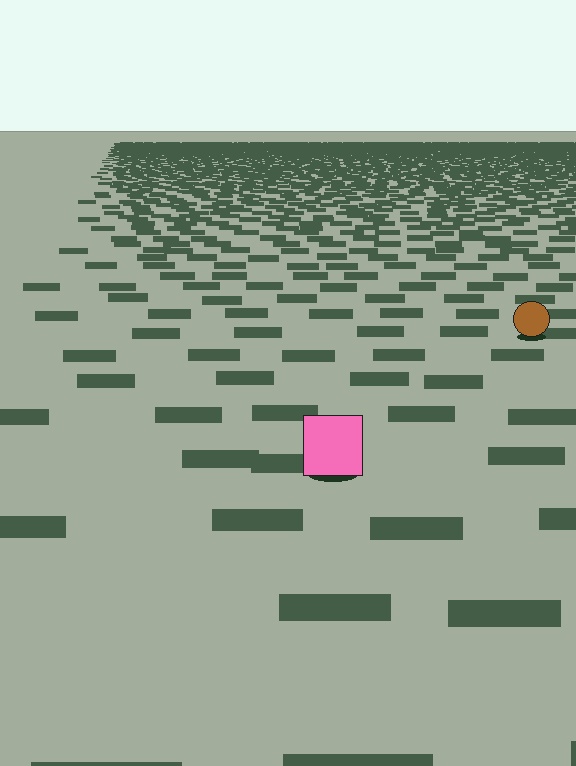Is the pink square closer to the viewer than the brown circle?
Yes. The pink square is closer — you can tell from the texture gradient: the ground texture is coarser near it.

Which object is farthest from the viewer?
The brown circle is farthest from the viewer. It appears smaller and the ground texture around it is denser.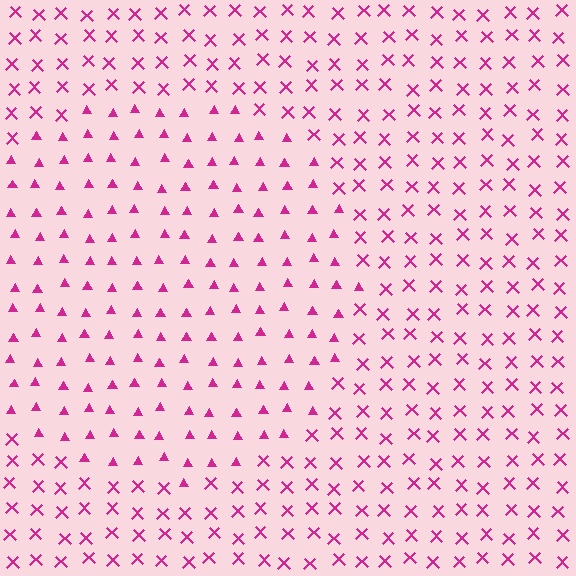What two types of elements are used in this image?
The image uses triangles inside the circle region and X marks outside it.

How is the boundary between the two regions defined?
The boundary is defined by a change in element shape: triangles inside vs. X marks outside. All elements share the same color and spacing.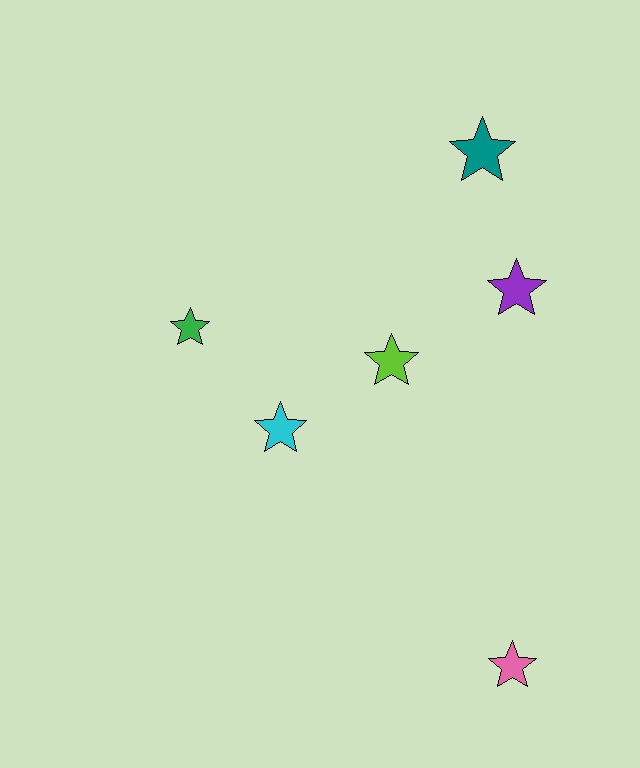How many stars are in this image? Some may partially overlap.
There are 6 stars.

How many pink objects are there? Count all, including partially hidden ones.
There is 1 pink object.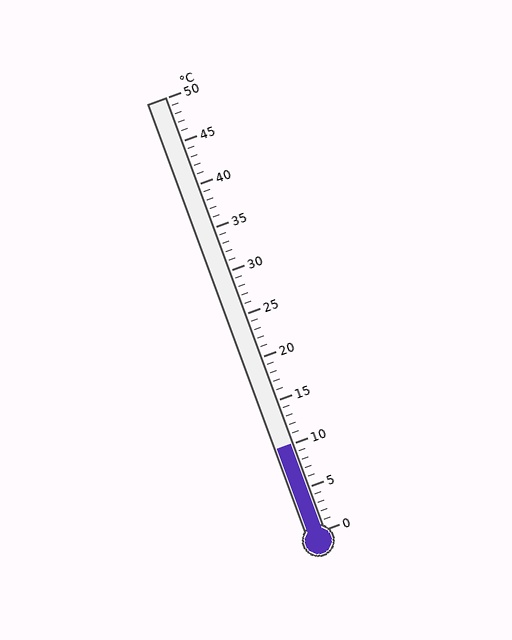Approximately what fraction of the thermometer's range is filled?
The thermometer is filled to approximately 20% of its range.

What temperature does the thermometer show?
The thermometer shows approximately 10°C.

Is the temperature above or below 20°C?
The temperature is below 20°C.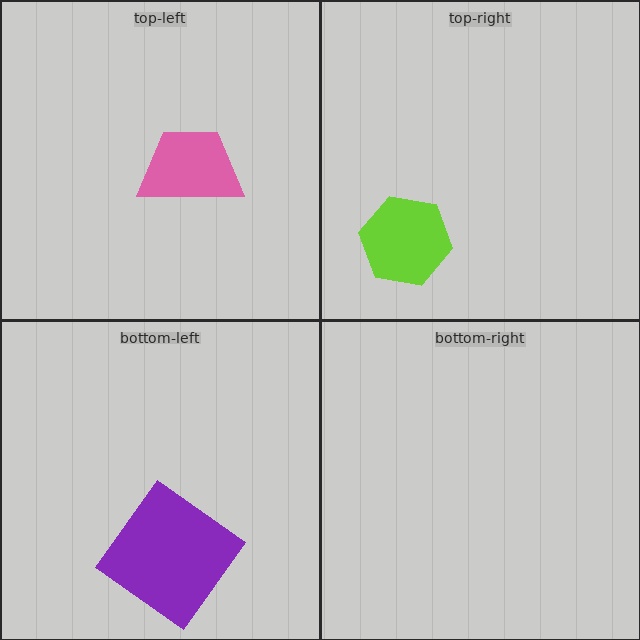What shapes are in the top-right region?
The lime hexagon.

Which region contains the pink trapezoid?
The top-left region.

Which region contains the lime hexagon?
The top-right region.